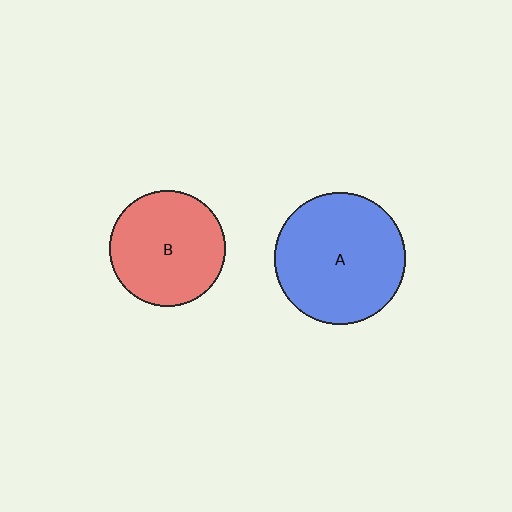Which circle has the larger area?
Circle A (blue).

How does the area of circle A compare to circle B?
Approximately 1.3 times.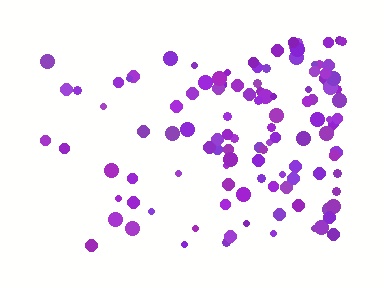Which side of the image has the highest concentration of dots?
The right.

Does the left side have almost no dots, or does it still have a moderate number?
Still a moderate number, just noticeably fewer than the right.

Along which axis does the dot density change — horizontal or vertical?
Horizontal.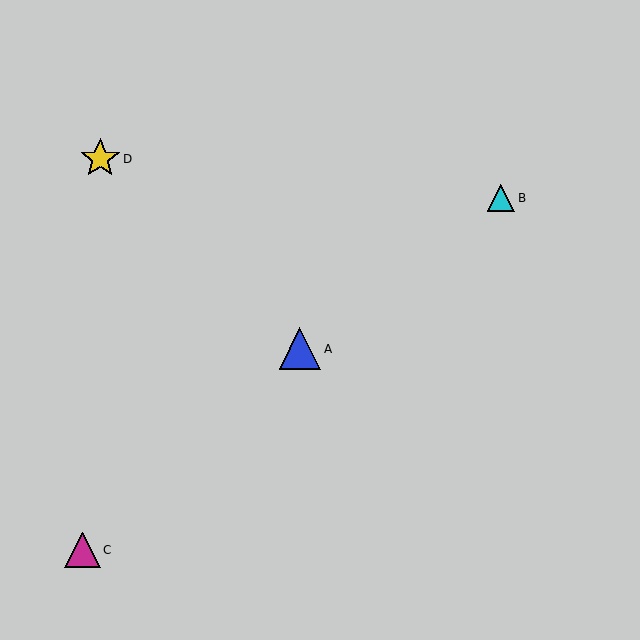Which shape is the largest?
The blue triangle (labeled A) is the largest.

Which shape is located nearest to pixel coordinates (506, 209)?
The cyan triangle (labeled B) at (501, 198) is nearest to that location.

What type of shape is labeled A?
Shape A is a blue triangle.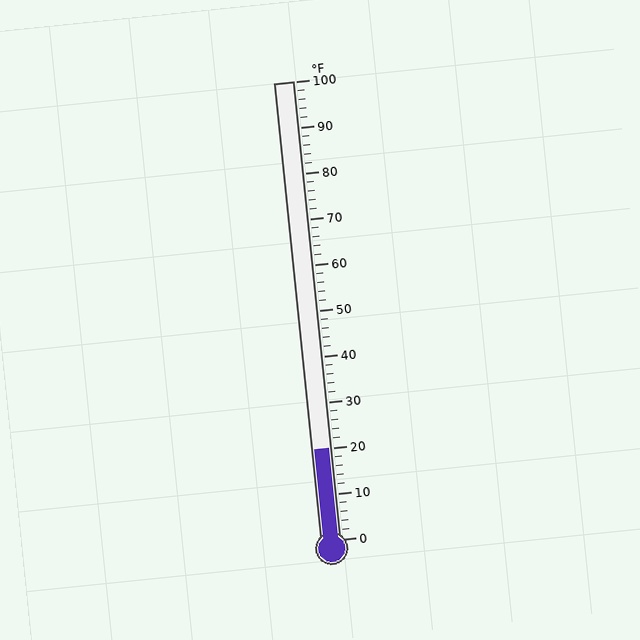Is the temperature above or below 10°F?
The temperature is above 10°F.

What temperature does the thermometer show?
The thermometer shows approximately 20°F.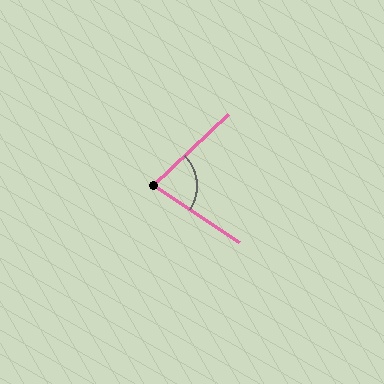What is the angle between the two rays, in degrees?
Approximately 77 degrees.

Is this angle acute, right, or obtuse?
It is acute.